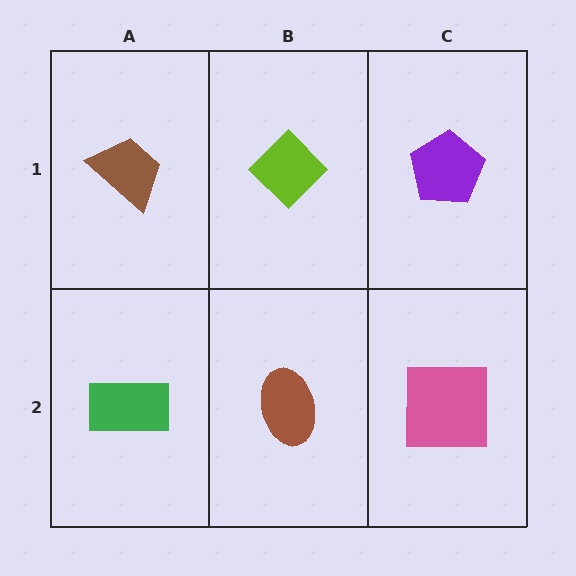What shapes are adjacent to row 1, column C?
A pink square (row 2, column C), a lime diamond (row 1, column B).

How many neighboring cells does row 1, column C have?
2.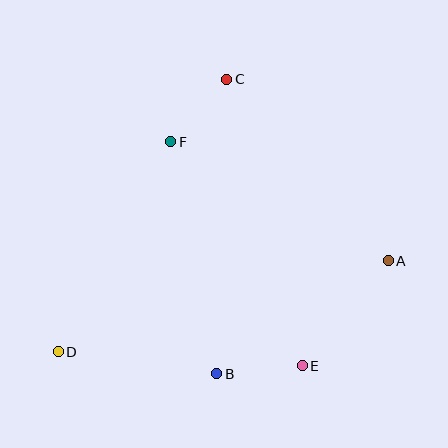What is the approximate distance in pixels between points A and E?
The distance between A and E is approximately 136 pixels.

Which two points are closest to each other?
Points C and F are closest to each other.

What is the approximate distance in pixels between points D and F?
The distance between D and F is approximately 239 pixels.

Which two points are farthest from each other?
Points A and D are farthest from each other.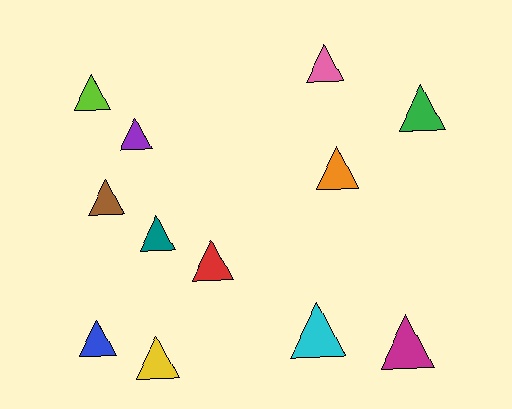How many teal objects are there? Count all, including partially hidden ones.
There is 1 teal object.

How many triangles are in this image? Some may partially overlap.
There are 12 triangles.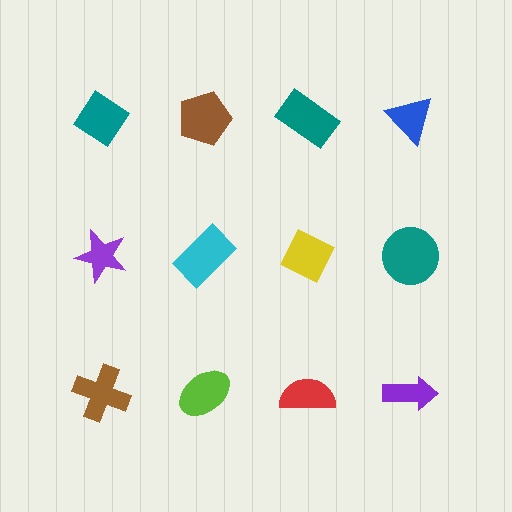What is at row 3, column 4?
A purple arrow.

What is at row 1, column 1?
A teal diamond.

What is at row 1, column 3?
A teal rectangle.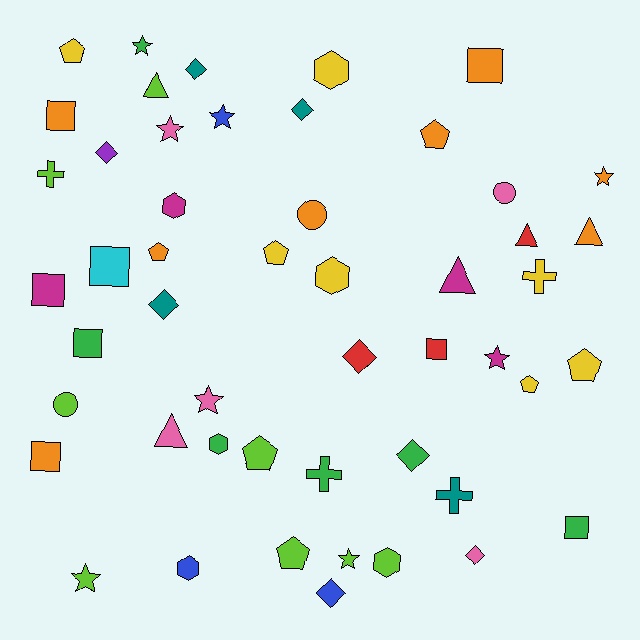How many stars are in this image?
There are 8 stars.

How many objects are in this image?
There are 50 objects.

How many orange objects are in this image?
There are 8 orange objects.